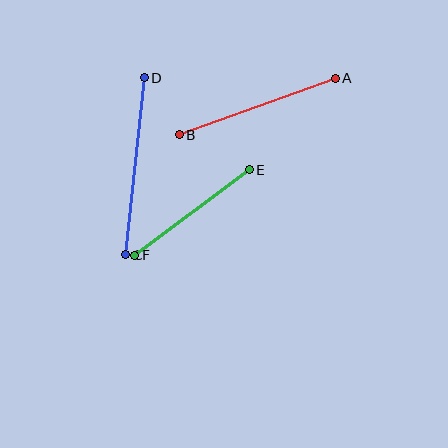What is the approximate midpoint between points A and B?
The midpoint is at approximately (257, 107) pixels.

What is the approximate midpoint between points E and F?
The midpoint is at approximately (192, 212) pixels.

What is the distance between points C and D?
The distance is approximately 178 pixels.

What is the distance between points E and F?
The distance is approximately 143 pixels.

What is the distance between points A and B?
The distance is approximately 166 pixels.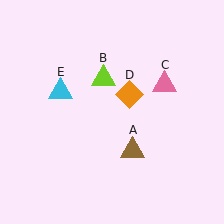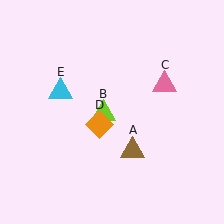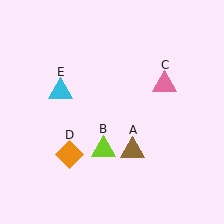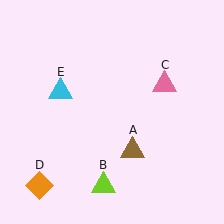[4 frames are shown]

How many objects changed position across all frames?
2 objects changed position: lime triangle (object B), orange diamond (object D).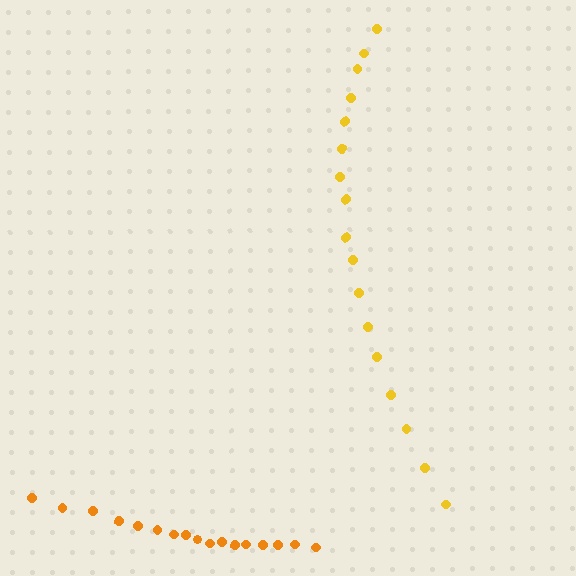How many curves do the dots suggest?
There are 2 distinct paths.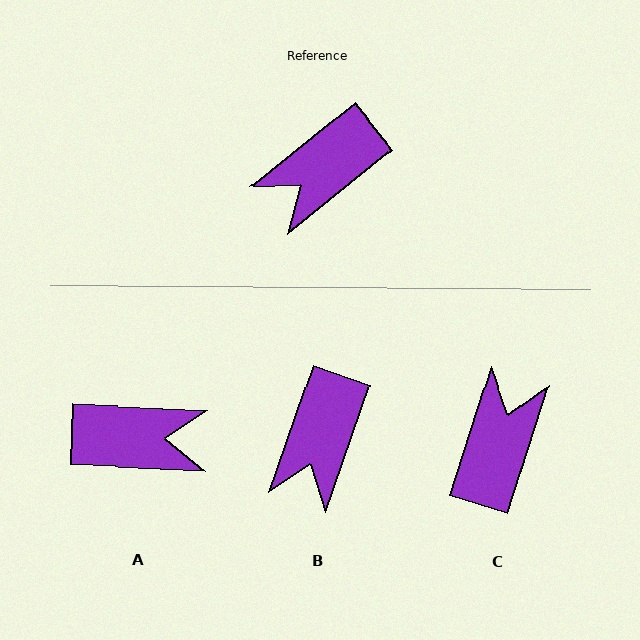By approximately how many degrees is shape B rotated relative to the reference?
Approximately 32 degrees counter-clockwise.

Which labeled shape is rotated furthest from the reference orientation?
C, about 146 degrees away.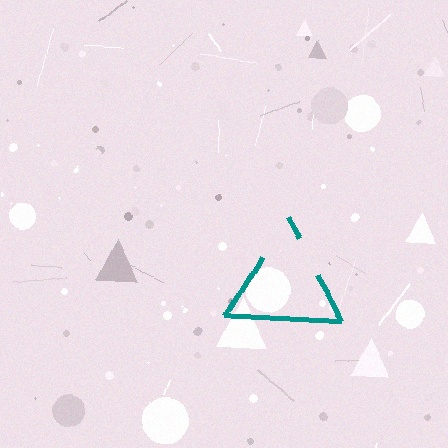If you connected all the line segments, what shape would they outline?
They would outline a triangle.